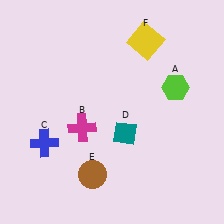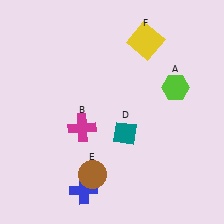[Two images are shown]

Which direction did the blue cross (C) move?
The blue cross (C) moved down.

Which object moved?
The blue cross (C) moved down.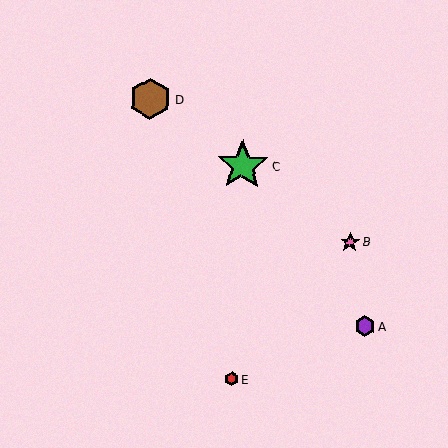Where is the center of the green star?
The center of the green star is at (243, 165).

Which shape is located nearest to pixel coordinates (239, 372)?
The red hexagon (labeled E) at (232, 379) is nearest to that location.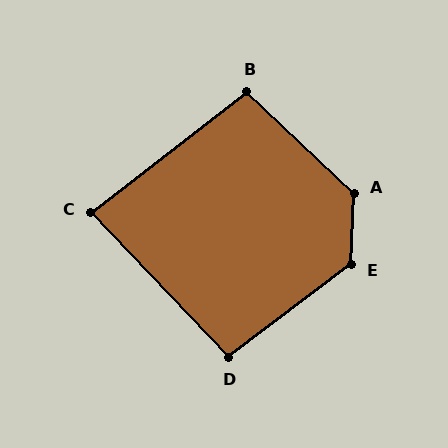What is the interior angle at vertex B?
Approximately 99 degrees (obtuse).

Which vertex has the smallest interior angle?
C, at approximately 84 degrees.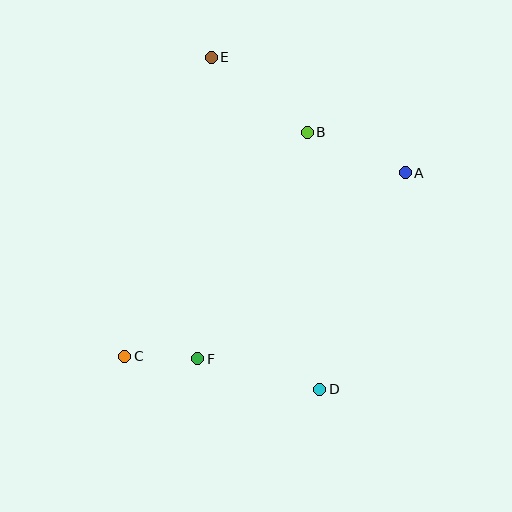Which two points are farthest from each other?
Points D and E are farthest from each other.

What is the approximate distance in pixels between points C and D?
The distance between C and D is approximately 197 pixels.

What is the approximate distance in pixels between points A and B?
The distance between A and B is approximately 106 pixels.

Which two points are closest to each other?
Points C and F are closest to each other.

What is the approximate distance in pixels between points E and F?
The distance between E and F is approximately 302 pixels.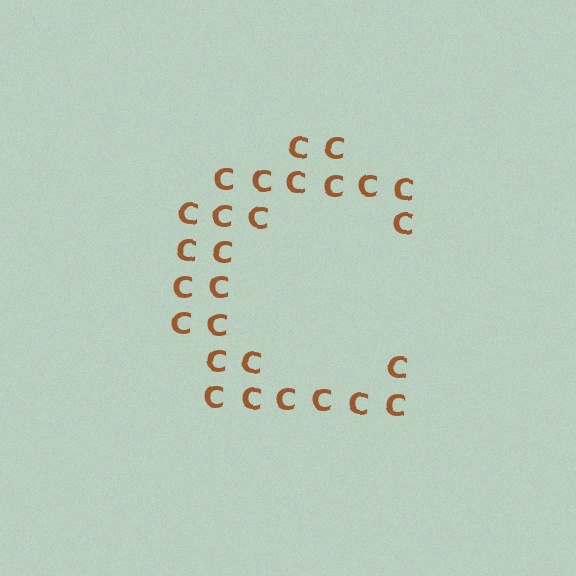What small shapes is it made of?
It is made of small letter C's.